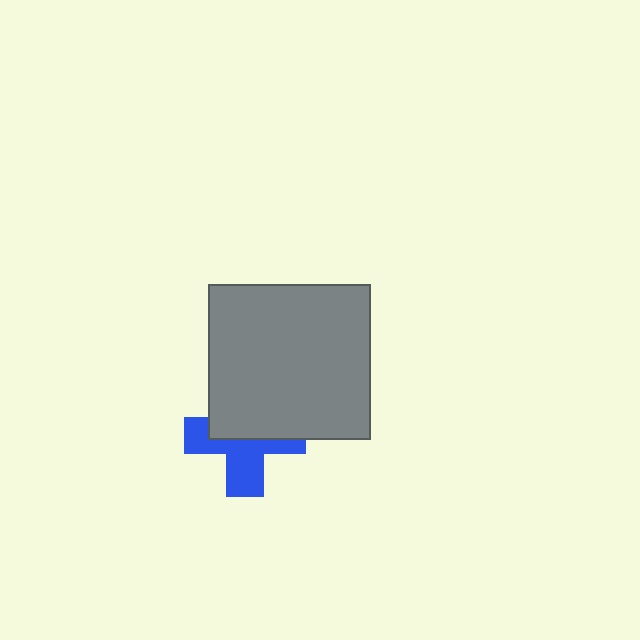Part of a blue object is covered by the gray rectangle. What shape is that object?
It is a cross.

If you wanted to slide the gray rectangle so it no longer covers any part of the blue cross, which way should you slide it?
Slide it up — that is the most direct way to separate the two shapes.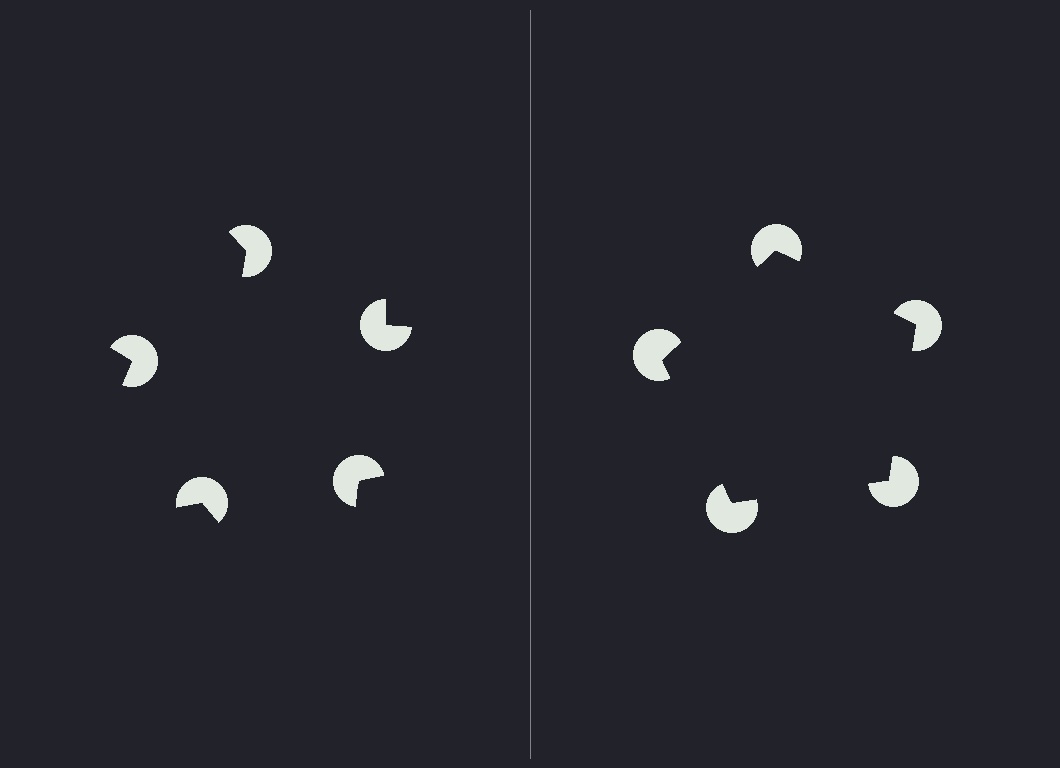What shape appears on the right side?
An illusory pentagon.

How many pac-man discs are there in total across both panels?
10 — 5 on each side.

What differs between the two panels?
The pac-man discs are positioned identically on both sides; only the wedge orientations differ. On the right they align to a pentagon; on the left they are misaligned.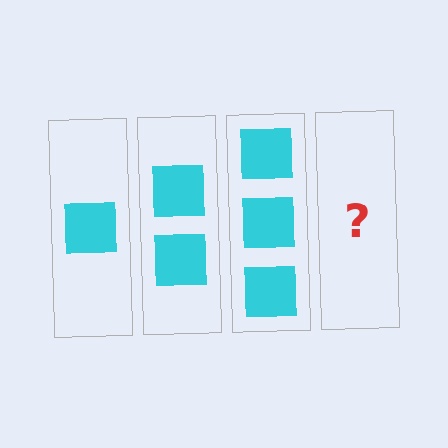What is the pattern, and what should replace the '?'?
The pattern is that each step adds one more square. The '?' should be 4 squares.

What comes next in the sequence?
The next element should be 4 squares.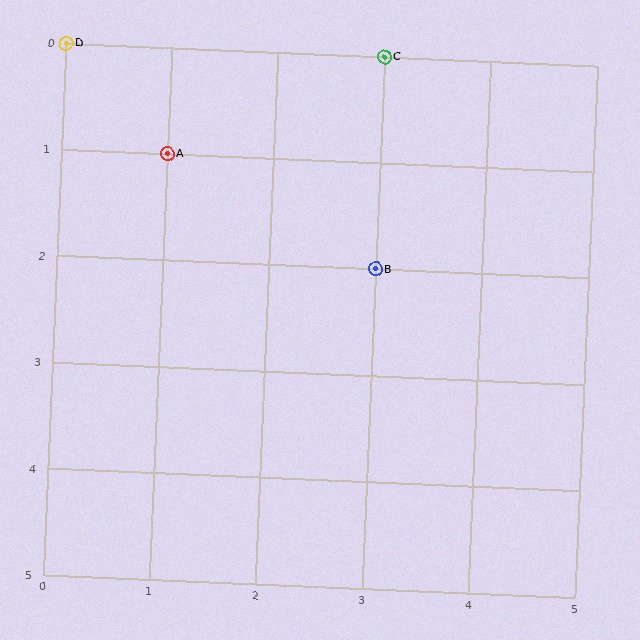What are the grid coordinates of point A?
Point A is at grid coordinates (1, 1).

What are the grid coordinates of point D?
Point D is at grid coordinates (0, 0).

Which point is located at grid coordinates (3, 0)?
Point C is at (3, 0).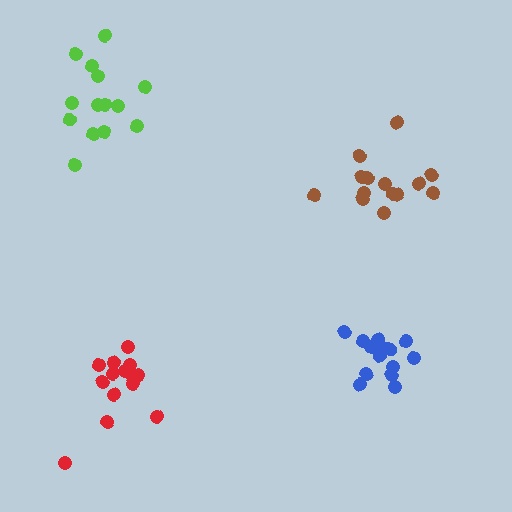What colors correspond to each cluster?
The clusters are colored: lime, brown, red, blue.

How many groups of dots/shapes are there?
There are 4 groups.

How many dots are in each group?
Group 1: 14 dots, Group 2: 14 dots, Group 3: 14 dots, Group 4: 15 dots (57 total).